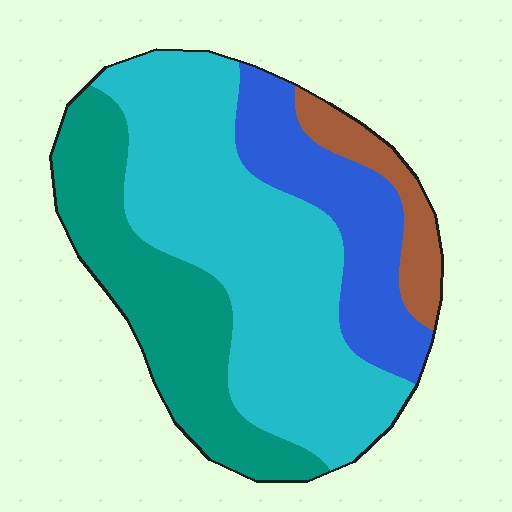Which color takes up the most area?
Cyan, at roughly 45%.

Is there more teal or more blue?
Teal.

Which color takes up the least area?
Brown, at roughly 10%.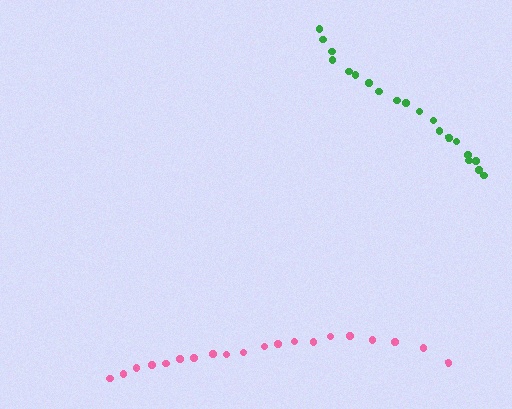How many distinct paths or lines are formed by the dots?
There are 2 distinct paths.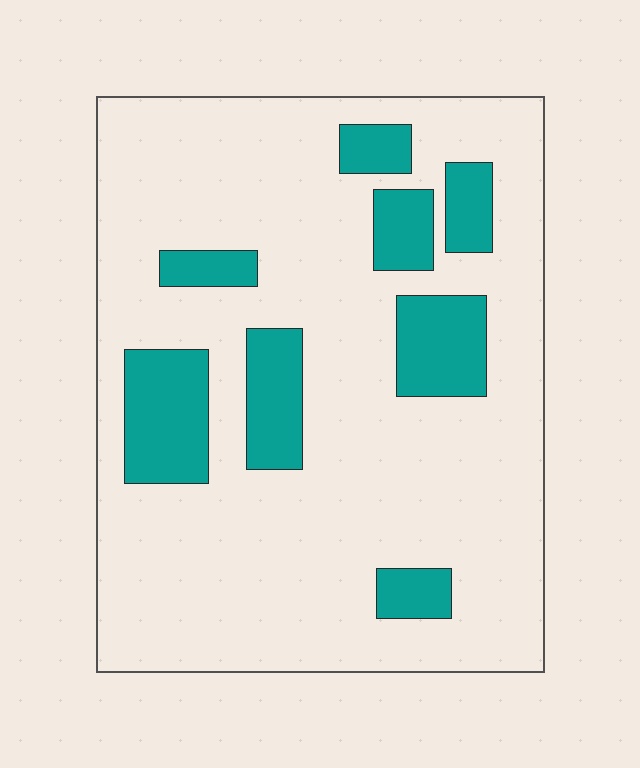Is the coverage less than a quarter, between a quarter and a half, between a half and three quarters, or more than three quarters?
Less than a quarter.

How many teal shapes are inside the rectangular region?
8.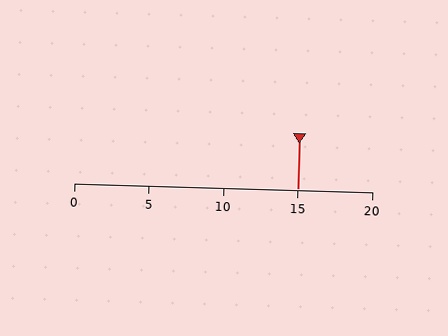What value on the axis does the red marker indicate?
The marker indicates approximately 15.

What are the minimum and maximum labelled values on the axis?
The axis runs from 0 to 20.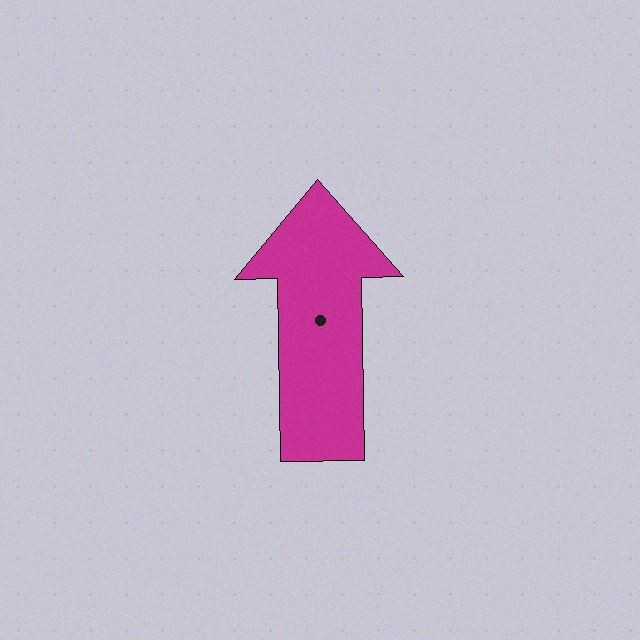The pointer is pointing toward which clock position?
Roughly 12 o'clock.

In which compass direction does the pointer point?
North.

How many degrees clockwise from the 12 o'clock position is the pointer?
Approximately 359 degrees.